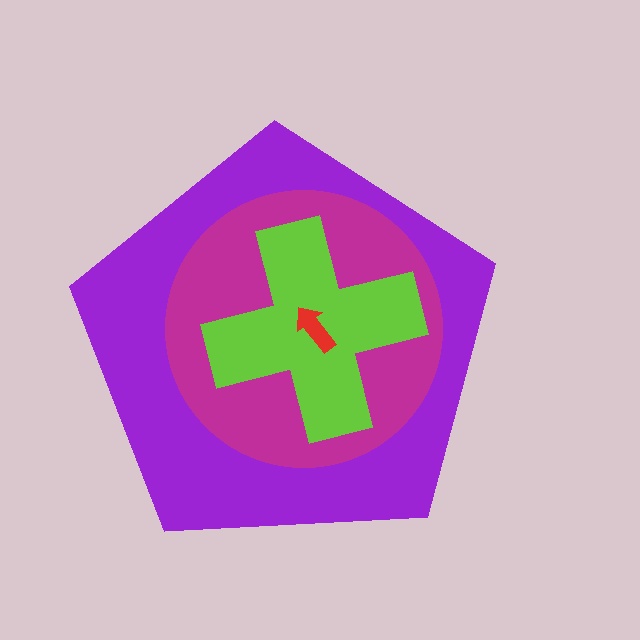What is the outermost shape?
The purple pentagon.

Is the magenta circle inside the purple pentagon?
Yes.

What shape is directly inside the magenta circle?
The lime cross.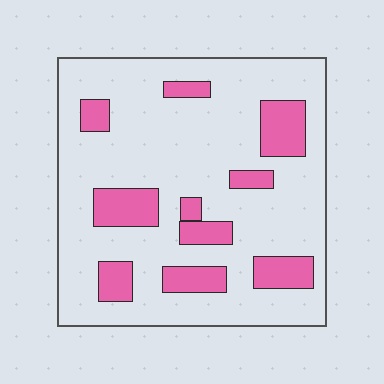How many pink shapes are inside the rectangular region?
10.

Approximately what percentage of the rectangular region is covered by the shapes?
Approximately 20%.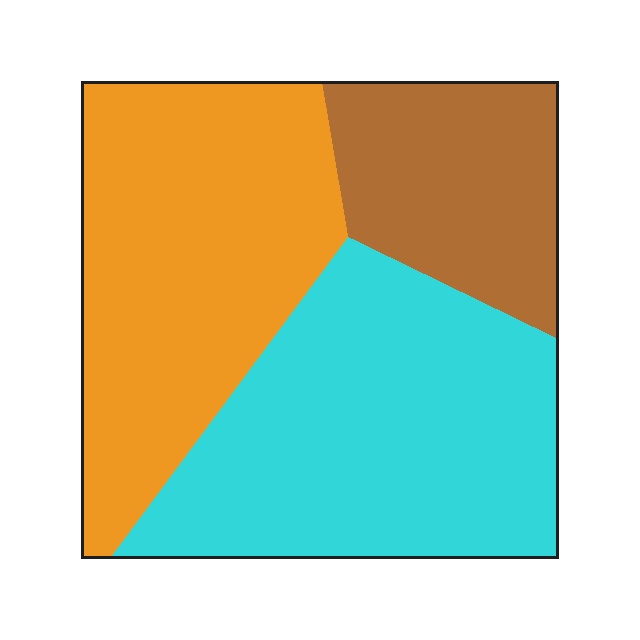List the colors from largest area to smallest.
From largest to smallest: cyan, orange, brown.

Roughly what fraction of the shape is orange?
Orange covers roughly 40% of the shape.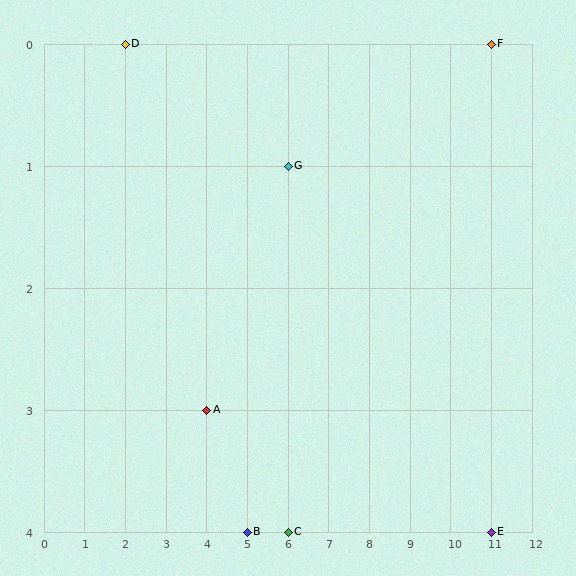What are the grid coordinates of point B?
Point B is at grid coordinates (5, 4).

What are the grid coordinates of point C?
Point C is at grid coordinates (6, 4).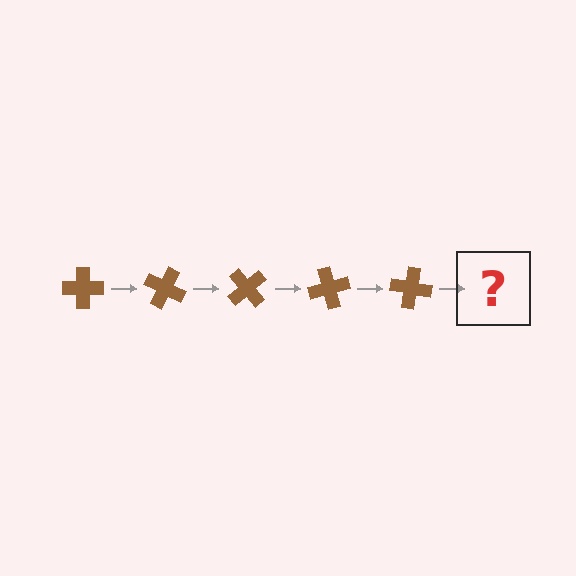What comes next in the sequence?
The next element should be a brown cross rotated 125 degrees.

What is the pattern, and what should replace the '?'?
The pattern is that the cross rotates 25 degrees each step. The '?' should be a brown cross rotated 125 degrees.